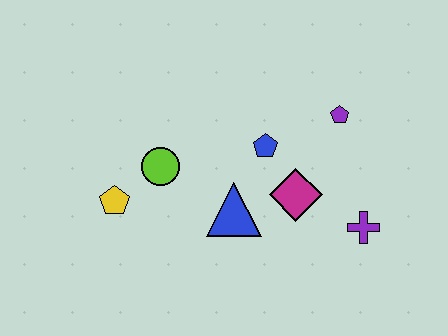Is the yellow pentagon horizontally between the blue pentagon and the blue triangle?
No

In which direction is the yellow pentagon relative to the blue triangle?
The yellow pentagon is to the left of the blue triangle.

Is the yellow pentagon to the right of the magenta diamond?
No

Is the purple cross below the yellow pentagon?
Yes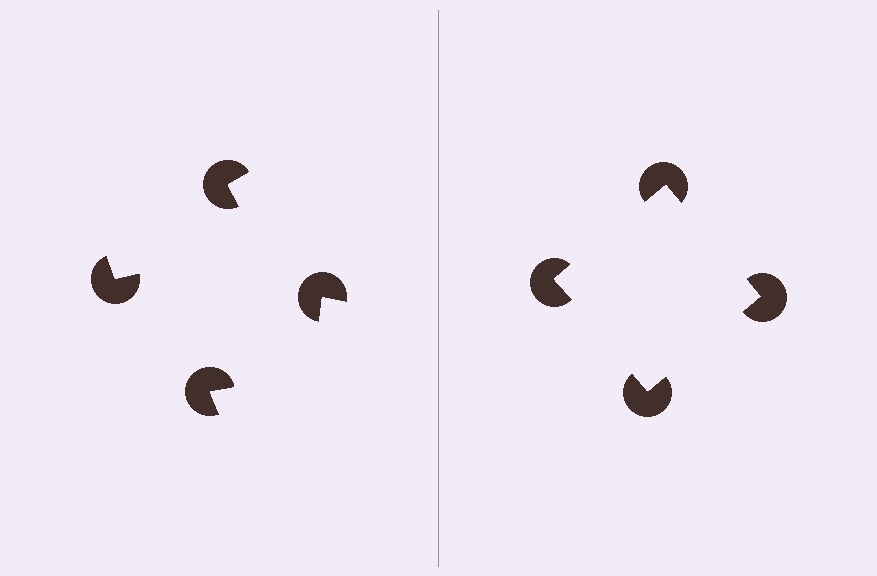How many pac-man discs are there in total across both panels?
8 — 4 on each side.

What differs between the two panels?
The pac-man discs are positioned identically on both sides; only the wedge orientations differ. On the right they align to a square; on the left they are misaligned.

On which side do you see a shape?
An illusory square appears on the right side. On the left side the wedge cuts are rotated, so no coherent shape forms.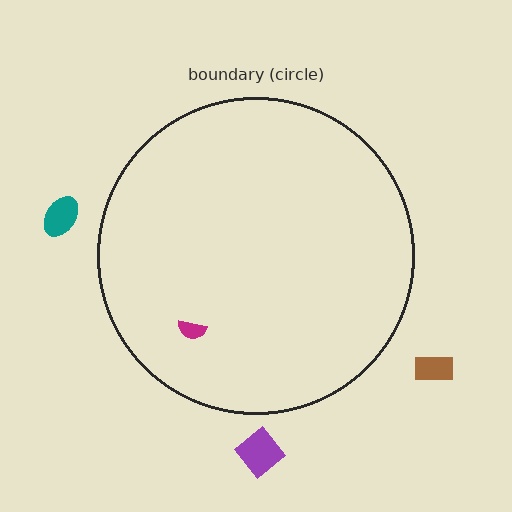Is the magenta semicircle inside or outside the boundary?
Inside.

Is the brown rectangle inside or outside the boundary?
Outside.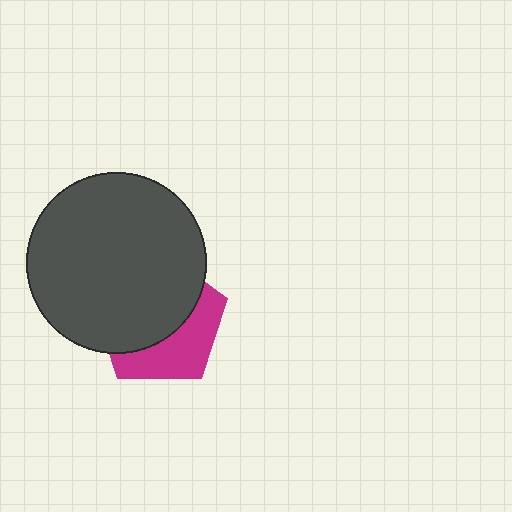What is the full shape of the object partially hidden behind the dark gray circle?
The partially hidden object is a magenta pentagon.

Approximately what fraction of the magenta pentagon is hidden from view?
Roughly 60% of the magenta pentagon is hidden behind the dark gray circle.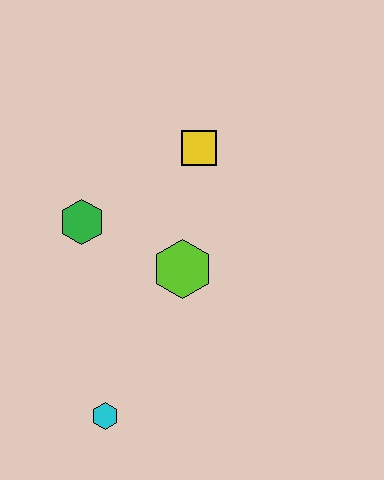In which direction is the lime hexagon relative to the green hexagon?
The lime hexagon is to the right of the green hexagon.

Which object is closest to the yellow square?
The lime hexagon is closest to the yellow square.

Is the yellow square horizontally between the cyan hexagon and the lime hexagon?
No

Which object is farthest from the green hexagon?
The cyan hexagon is farthest from the green hexagon.